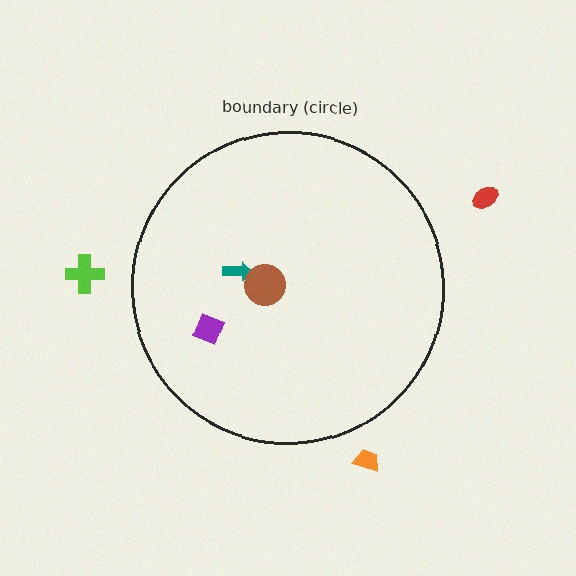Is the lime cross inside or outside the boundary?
Outside.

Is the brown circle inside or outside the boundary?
Inside.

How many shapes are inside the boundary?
3 inside, 3 outside.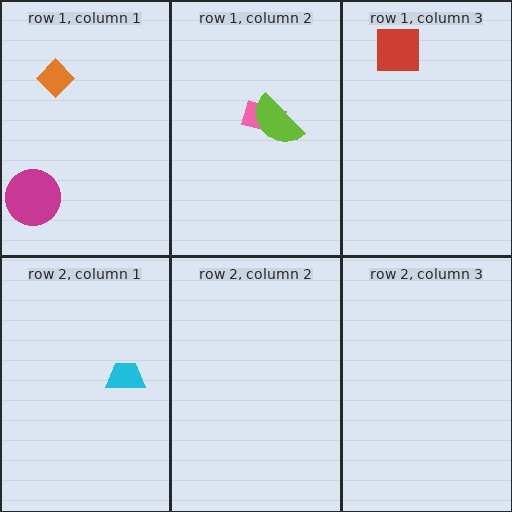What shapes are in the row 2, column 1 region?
The cyan trapezoid.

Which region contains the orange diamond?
The row 1, column 1 region.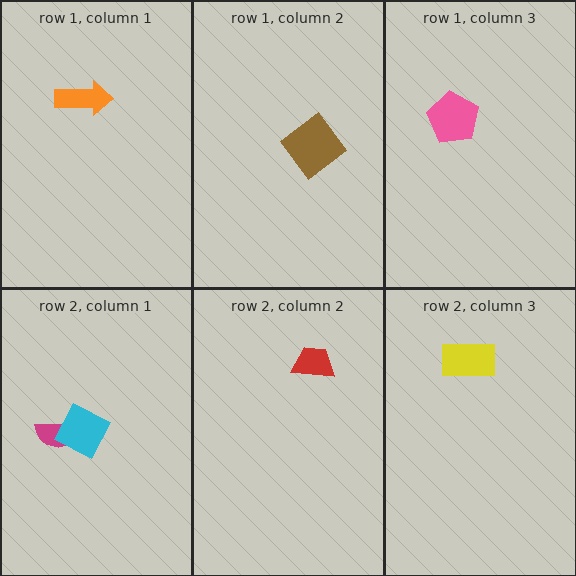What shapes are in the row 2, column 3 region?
The yellow rectangle.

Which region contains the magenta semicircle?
The row 2, column 1 region.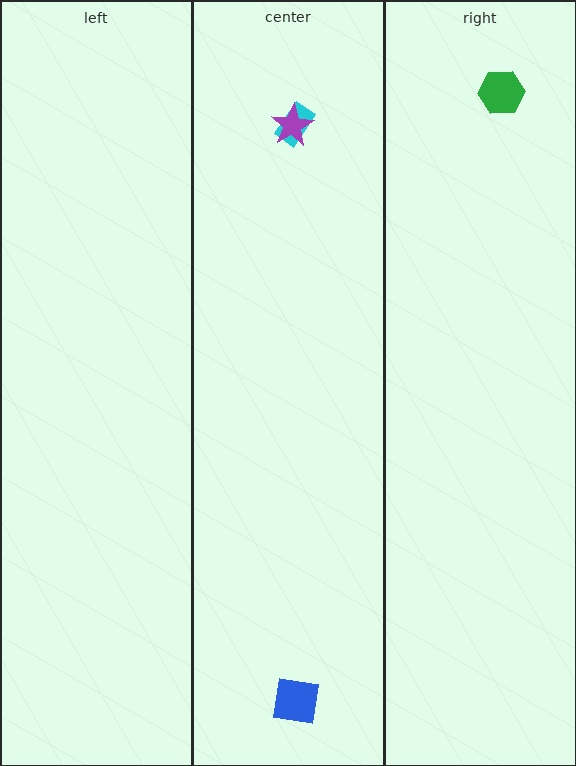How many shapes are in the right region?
1.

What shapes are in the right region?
The green hexagon.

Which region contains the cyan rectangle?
The center region.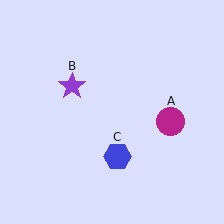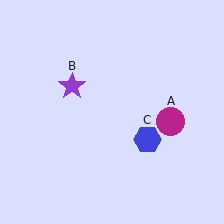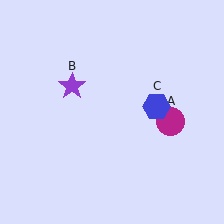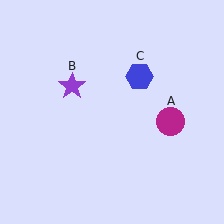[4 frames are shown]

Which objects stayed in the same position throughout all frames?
Magenta circle (object A) and purple star (object B) remained stationary.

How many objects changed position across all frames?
1 object changed position: blue hexagon (object C).